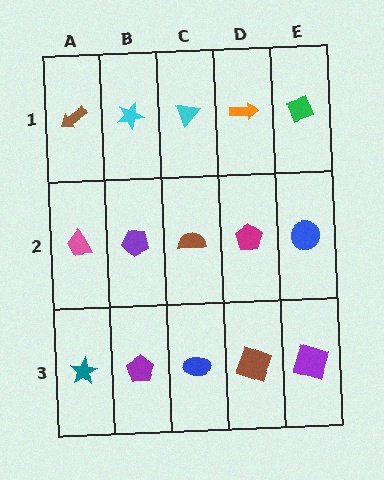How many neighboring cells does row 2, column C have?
4.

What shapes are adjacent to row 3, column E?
A blue circle (row 2, column E), a brown square (row 3, column D).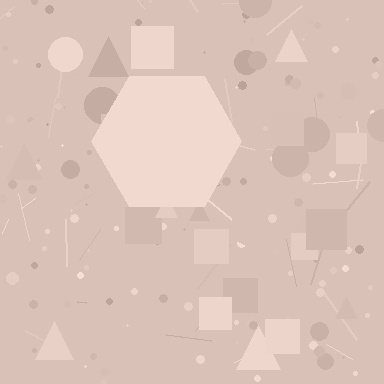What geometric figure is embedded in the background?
A hexagon is embedded in the background.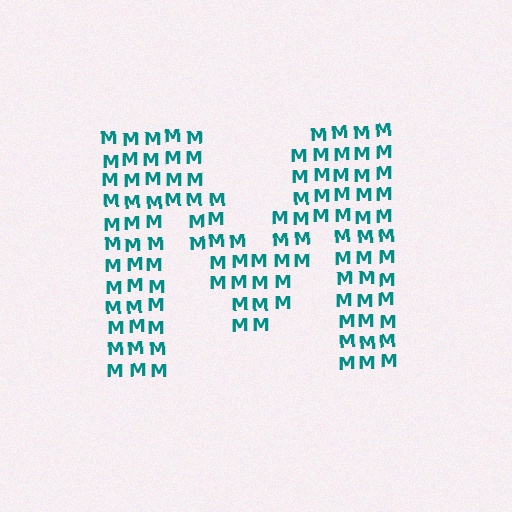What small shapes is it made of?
It is made of small letter M's.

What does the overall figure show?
The overall figure shows the letter M.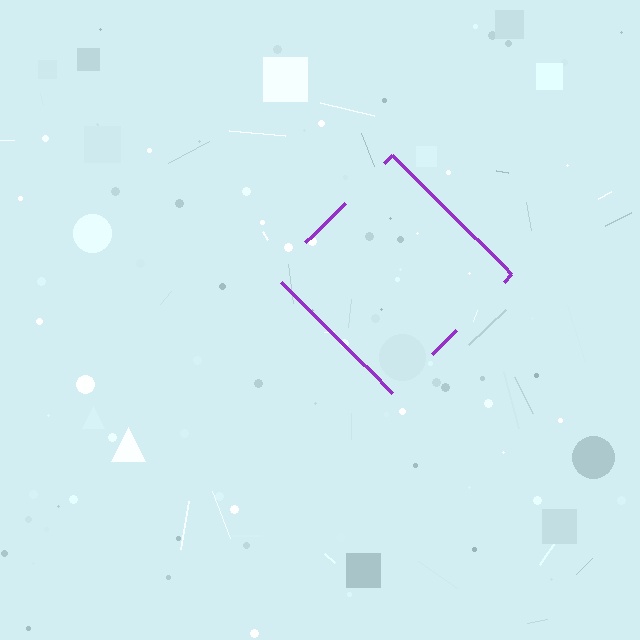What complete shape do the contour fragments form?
The contour fragments form a diamond.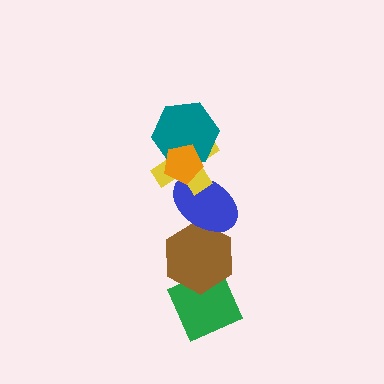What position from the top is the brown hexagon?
The brown hexagon is 5th from the top.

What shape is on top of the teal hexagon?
The orange pentagon is on top of the teal hexagon.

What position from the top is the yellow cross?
The yellow cross is 3rd from the top.